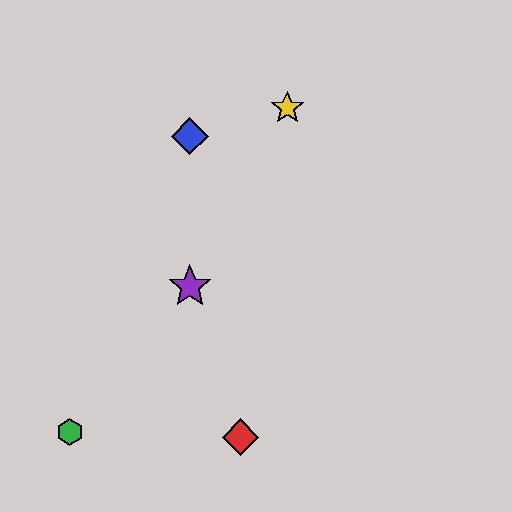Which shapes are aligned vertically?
The blue diamond, the purple star are aligned vertically.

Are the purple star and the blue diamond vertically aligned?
Yes, both are at x≈190.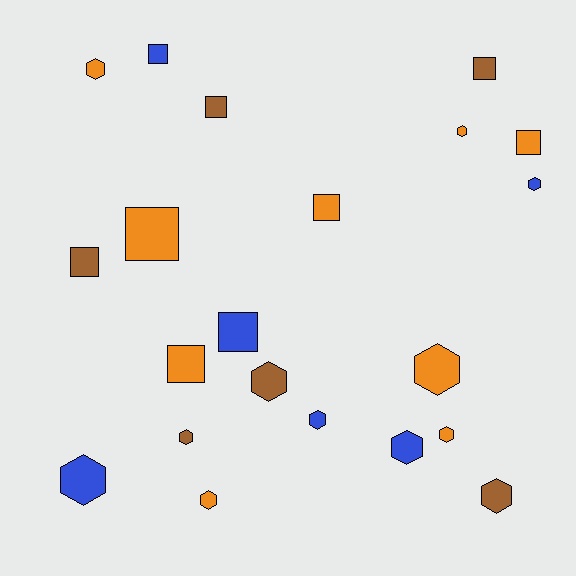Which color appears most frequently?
Orange, with 9 objects.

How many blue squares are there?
There are 2 blue squares.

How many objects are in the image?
There are 21 objects.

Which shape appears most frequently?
Hexagon, with 12 objects.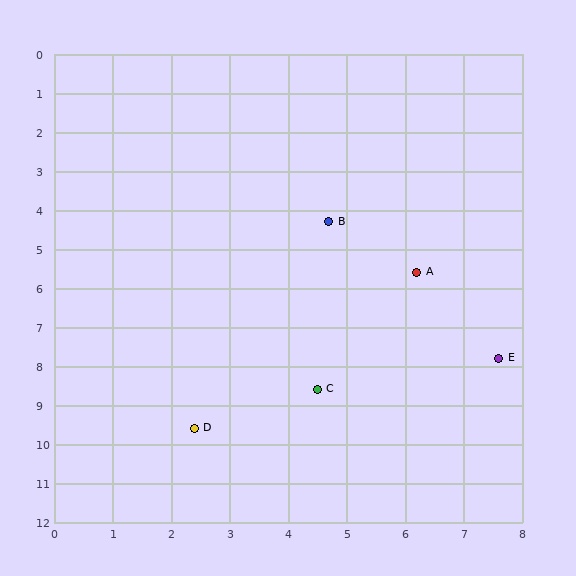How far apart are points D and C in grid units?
Points D and C are about 2.3 grid units apart.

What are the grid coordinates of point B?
Point B is at approximately (4.7, 4.3).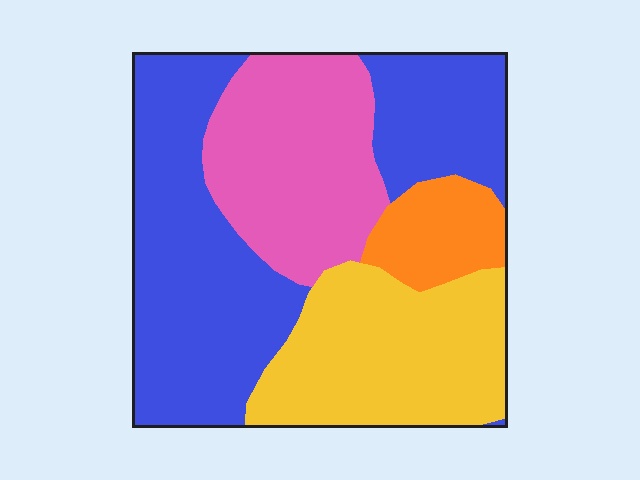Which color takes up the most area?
Blue, at roughly 45%.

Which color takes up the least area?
Orange, at roughly 10%.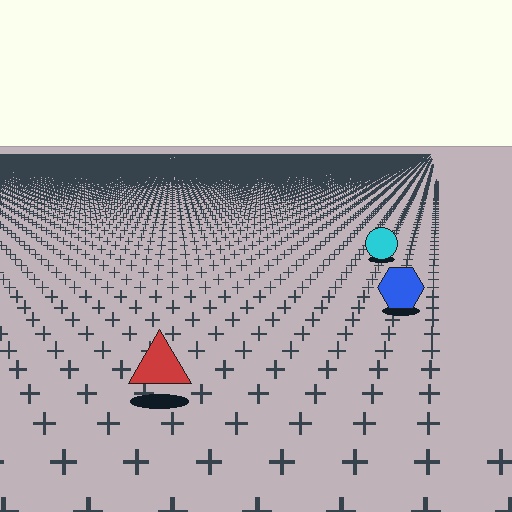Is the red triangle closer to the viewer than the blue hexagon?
Yes. The red triangle is closer — you can tell from the texture gradient: the ground texture is coarser near it.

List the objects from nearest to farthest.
From nearest to farthest: the red triangle, the blue hexagon, the cyan circle.